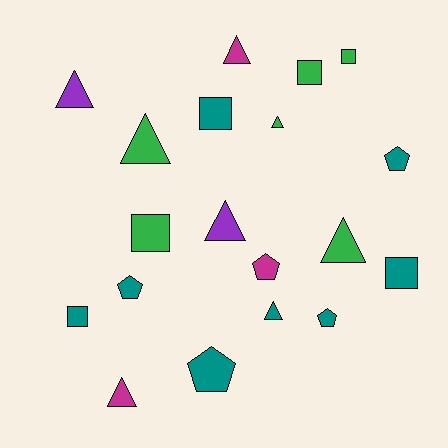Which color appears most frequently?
Teal, with 8 objects.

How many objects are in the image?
There are 19 objects.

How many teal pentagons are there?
There are 4 teal pentagons.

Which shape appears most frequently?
Triangle, with 8 objects.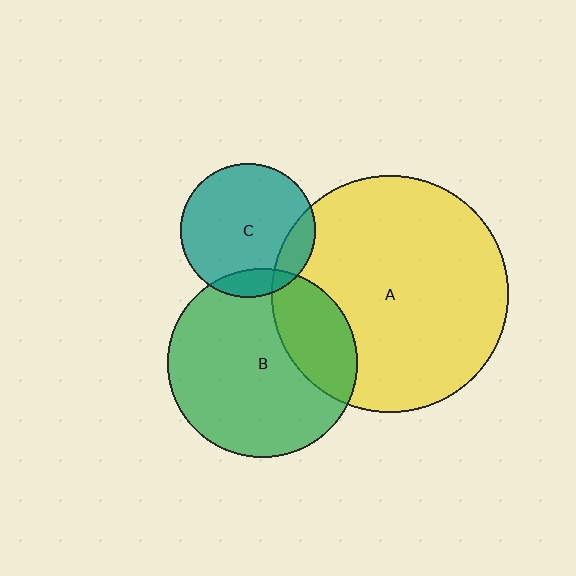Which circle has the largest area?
Circle A (yellow).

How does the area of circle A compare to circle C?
Approximately 3.1 times.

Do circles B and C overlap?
Yes.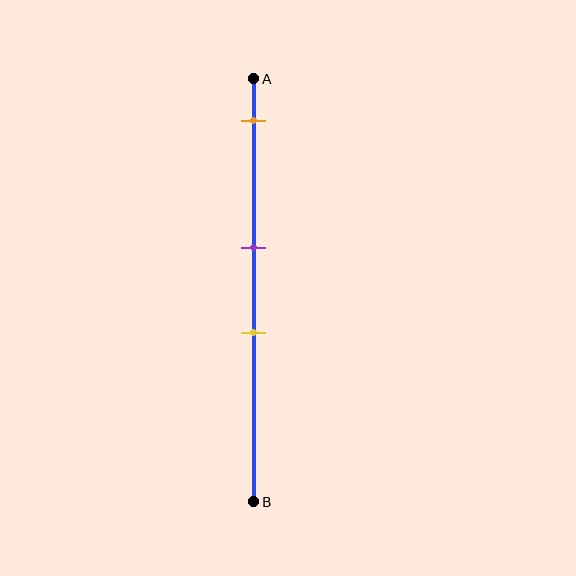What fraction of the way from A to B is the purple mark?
The purple mark is approximately 40% (0.4) of the way from A to B.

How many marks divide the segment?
There are 3 marks dividing the segment.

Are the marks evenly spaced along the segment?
No, the marks are not evenly spaced.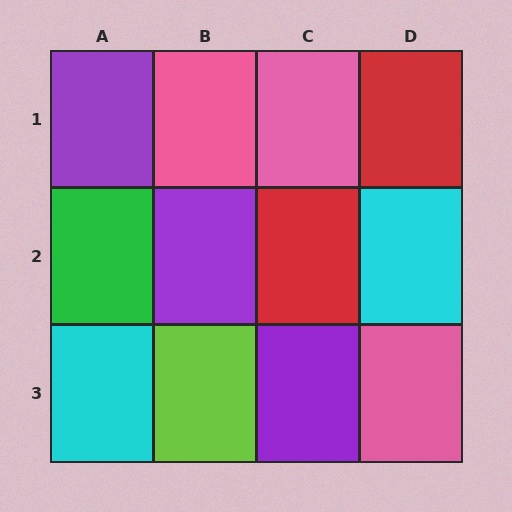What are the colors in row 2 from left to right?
Green, purple, red, cyan.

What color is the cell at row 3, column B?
Lime.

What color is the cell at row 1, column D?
Red.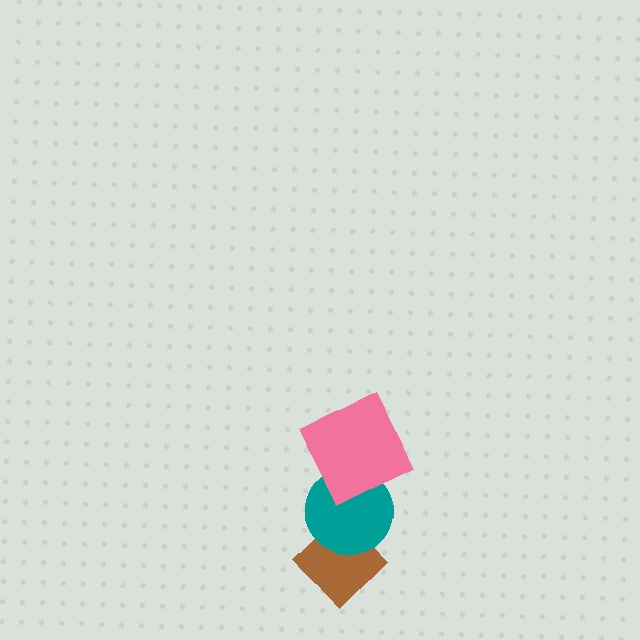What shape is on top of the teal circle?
The pink square is on top of the teal circle.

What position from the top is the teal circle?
The teal circle is 2nd from the top.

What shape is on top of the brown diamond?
The teal circle is on top of the brown diamond.